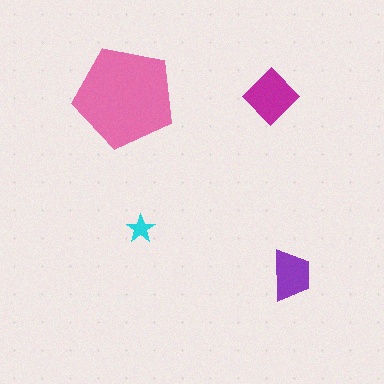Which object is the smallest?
The cyan star.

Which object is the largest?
The pink pentagon.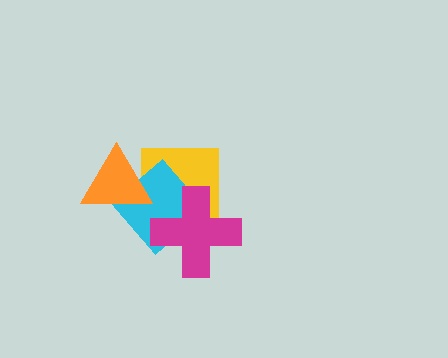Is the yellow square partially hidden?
Yes, it is partially covered by another shape.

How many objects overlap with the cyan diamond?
3 objects overlap with the cyan diamond.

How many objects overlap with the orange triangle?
2 objects overlap with the orange triangle.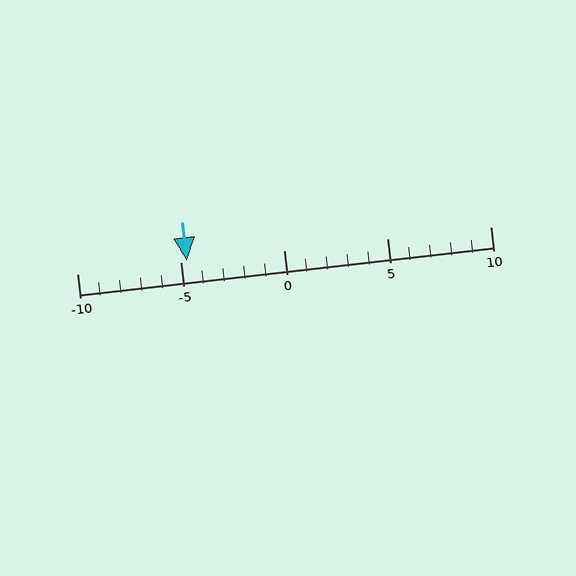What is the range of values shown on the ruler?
The ruler shows values from -10 to 10.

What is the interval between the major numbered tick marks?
The major tick marks are spaced 5 units apart.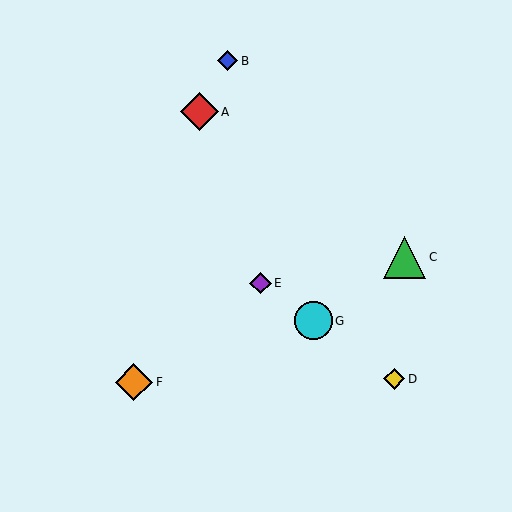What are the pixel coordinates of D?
Object D is at (394, 379).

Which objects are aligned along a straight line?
Objects D, E, G are aligned along a straight line.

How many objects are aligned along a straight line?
3 objects (D, E, G) are aligned along a straight line.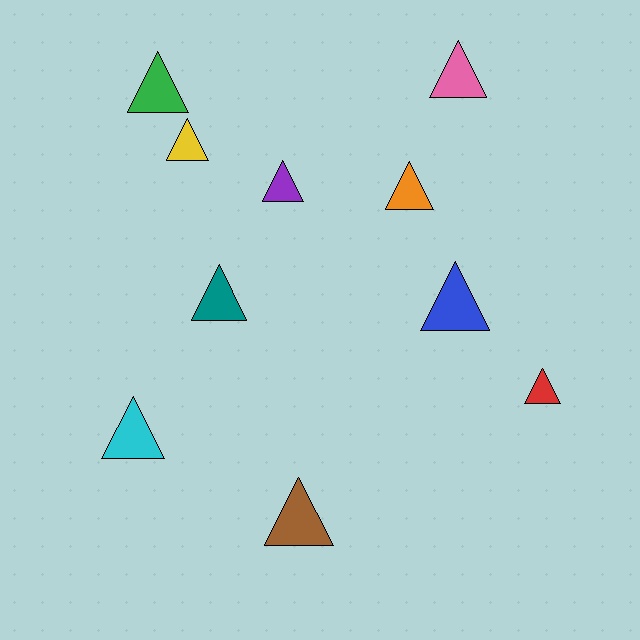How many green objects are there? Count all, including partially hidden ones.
There is 1 green object.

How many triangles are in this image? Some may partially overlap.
There are 10 triangles.